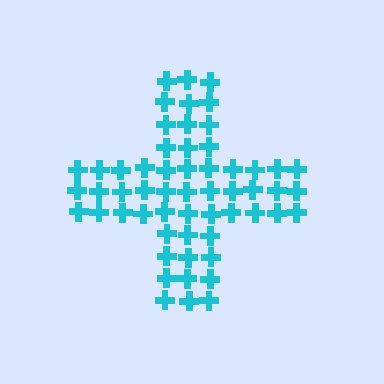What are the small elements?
The small elements are crosses.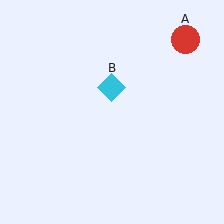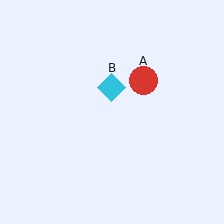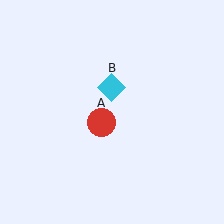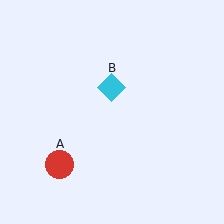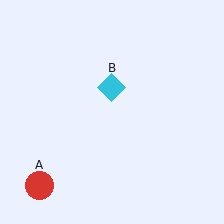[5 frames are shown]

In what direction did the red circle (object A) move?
The red circle (object A) moved down and to the left.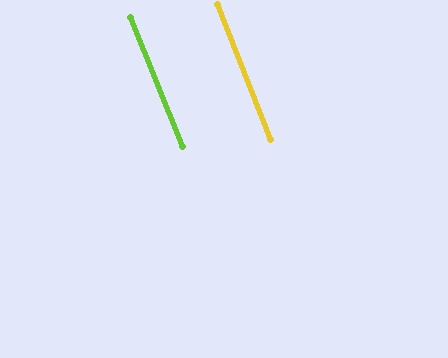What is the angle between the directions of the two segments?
Approximately 1 degree.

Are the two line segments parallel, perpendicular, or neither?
Parallel — their directions differ by only 0.8°.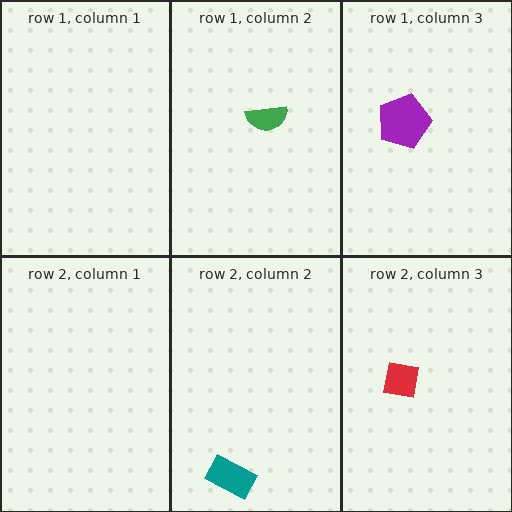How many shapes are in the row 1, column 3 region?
1.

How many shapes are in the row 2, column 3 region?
1.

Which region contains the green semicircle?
The row 1, column 2 region.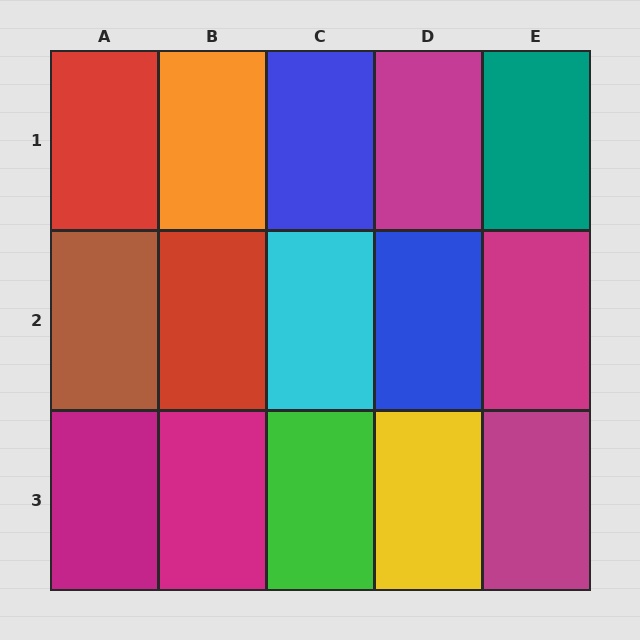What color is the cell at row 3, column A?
Magenta.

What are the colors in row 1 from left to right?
Red, orange, blue, magenta, teal.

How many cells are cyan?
1 cell is cyan.